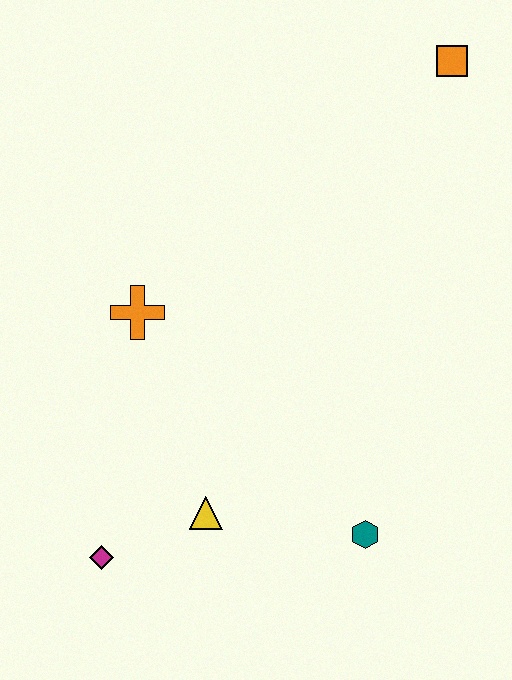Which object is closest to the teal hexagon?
The yellow triangle is closest to the teal hexagon.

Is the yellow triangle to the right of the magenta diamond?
Yes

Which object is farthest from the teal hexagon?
The orange square is farthest from the teal hexagon.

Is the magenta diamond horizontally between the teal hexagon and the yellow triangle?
No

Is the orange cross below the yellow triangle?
No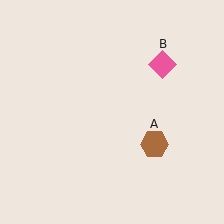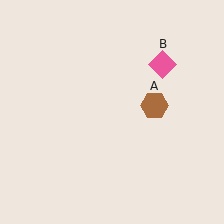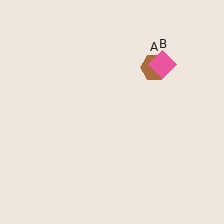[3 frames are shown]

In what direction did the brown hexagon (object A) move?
The brown hexagon (object A) moved up.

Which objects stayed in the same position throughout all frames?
Pink diamond (object B) remained stationary.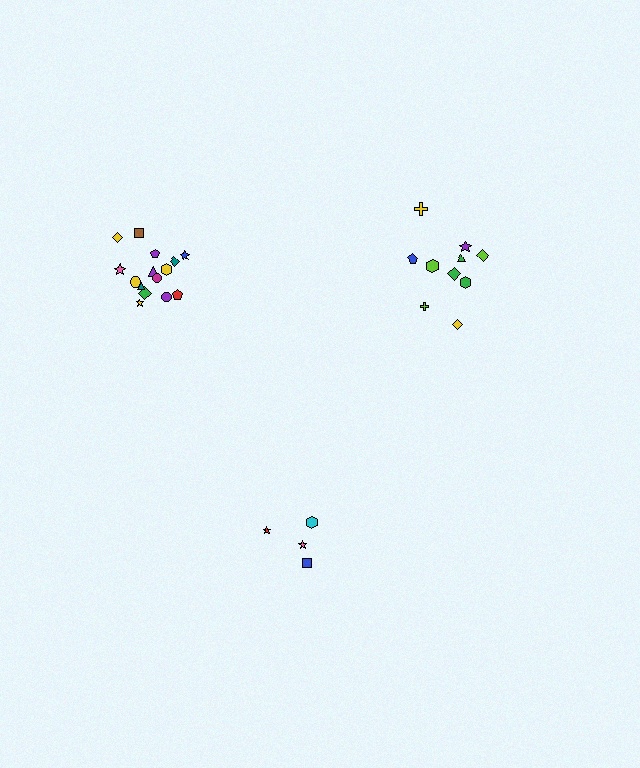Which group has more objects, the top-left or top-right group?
The top-left group.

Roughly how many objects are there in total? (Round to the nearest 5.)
Roughly 30 objects in total.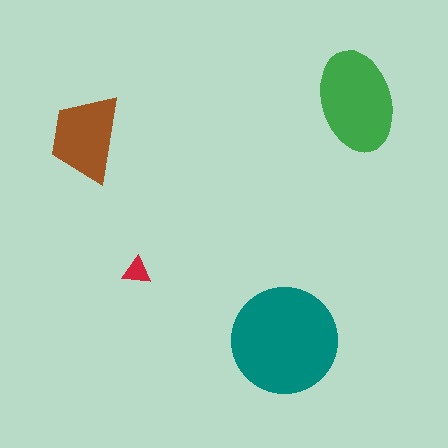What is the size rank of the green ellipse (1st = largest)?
2nd.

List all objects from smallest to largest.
The red triangle, the brown trapezoid, the green ellipse, the teal circle.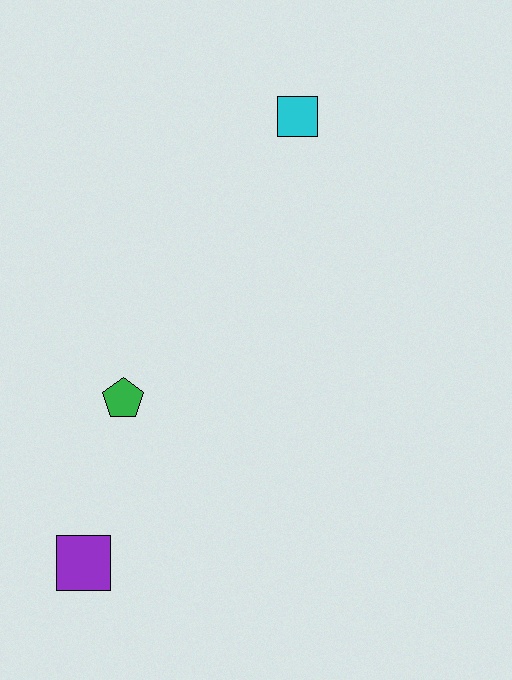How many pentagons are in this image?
There is 1 pentagon.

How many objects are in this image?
There are 3 objects.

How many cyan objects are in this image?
There is 1 cyan object.